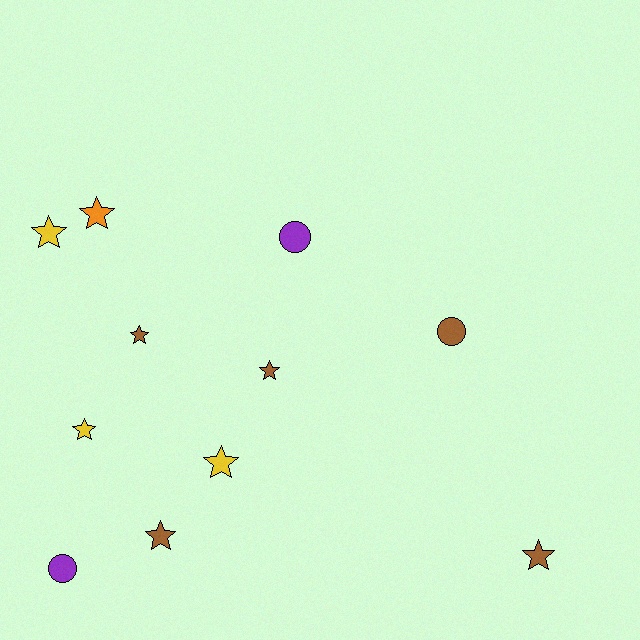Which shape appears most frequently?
Star, with 8 objects.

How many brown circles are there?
There is 1 brown circle.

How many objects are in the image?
There are 11 objects.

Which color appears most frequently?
Brown, with 5 objects.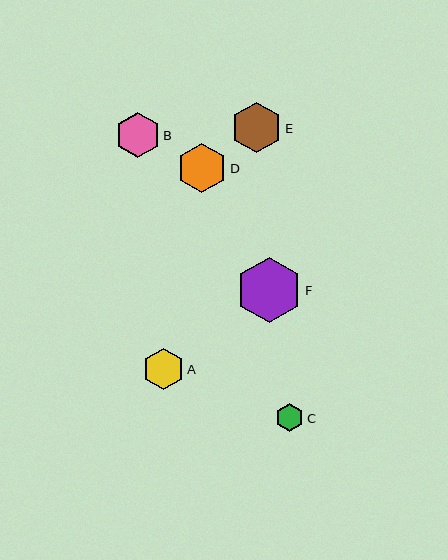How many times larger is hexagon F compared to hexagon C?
Hexagon F is approximately 2.3 times the size of hexagon C.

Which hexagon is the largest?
Hexagon F is the largest with a size of approximately 65 pixels.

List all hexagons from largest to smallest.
From largest to smallest: F, E, D, B, A, C.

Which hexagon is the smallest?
Hexagon C is the smallest with a size of approximately 28 pixels.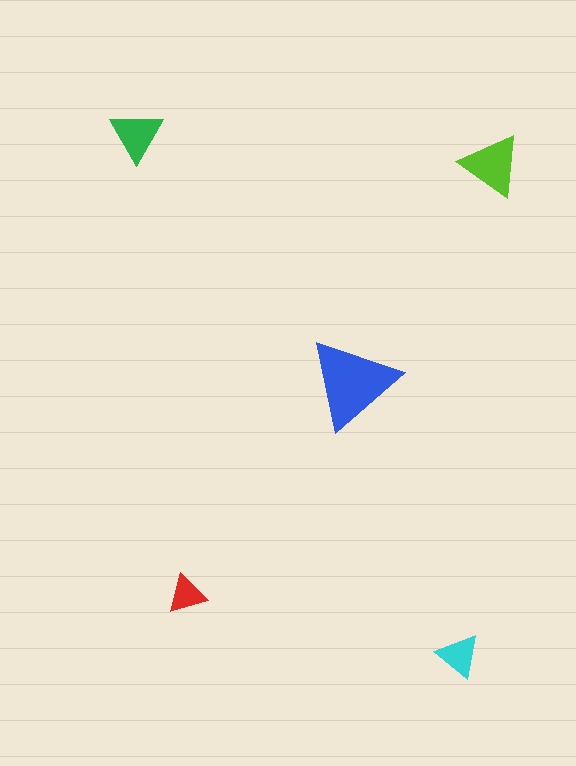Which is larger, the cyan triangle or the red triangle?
The cyan one.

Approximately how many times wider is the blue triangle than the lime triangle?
About 1.5 times wider.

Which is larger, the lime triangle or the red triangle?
The lime one.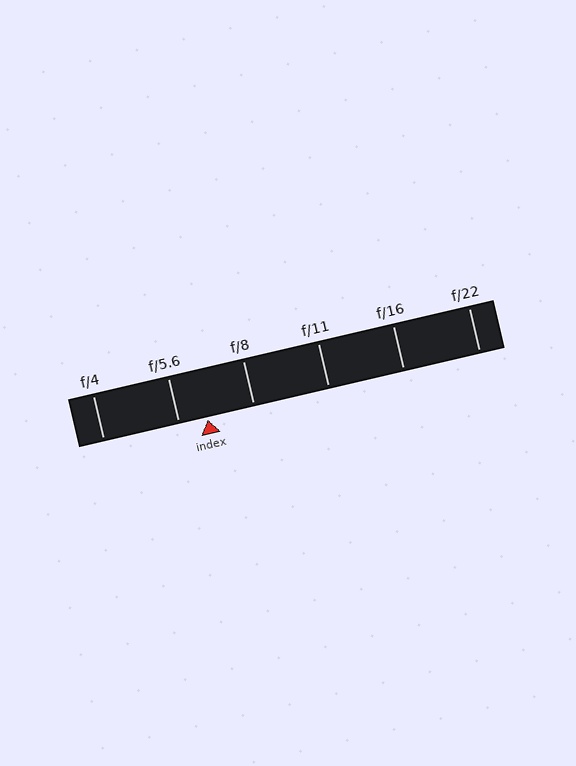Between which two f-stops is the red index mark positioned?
The index mark is between f/5.6 and f/8.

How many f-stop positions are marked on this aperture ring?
There are 6 f-stop positions marked.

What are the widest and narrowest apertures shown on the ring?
The widest aperture shown is f/4 and the narrowest is f/22.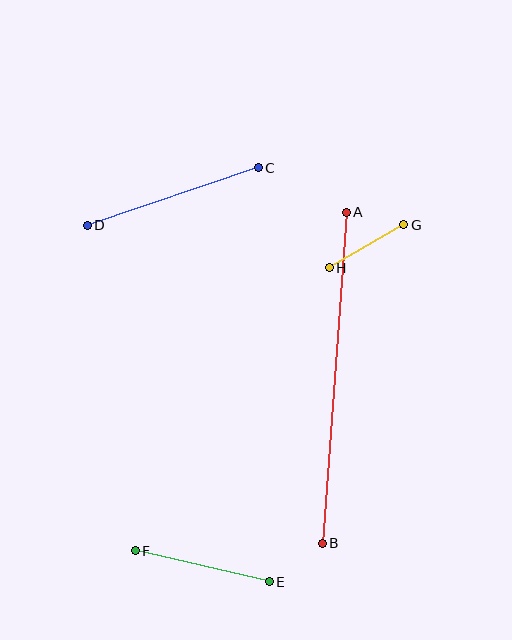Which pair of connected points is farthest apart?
Points A and B are farthest apart.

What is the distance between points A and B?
The distance is approximately 332 pixels.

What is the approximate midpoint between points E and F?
The midpoint is at approximately (202, 566) pixels.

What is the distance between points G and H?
The distance is approximately 86 pixels.